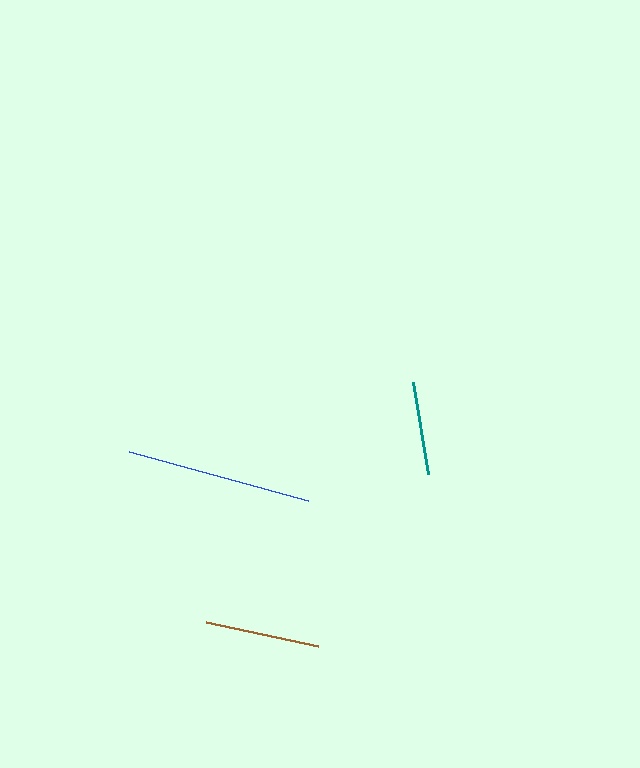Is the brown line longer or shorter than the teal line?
The brown line is longer than the teal line.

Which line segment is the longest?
The blue line is the longest at approximately 186 pixels.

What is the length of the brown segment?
The brown segment is approximately 115 pixels long.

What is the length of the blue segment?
The blue segment is approximately 186 pixels long.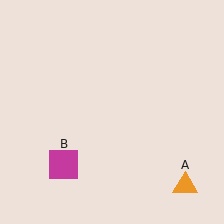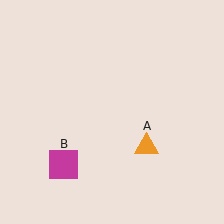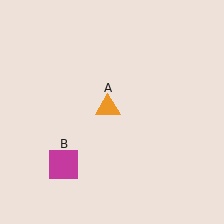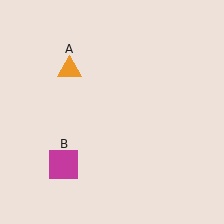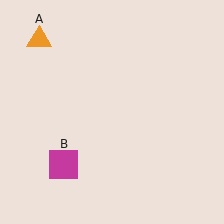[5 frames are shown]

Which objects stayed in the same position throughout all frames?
Magenta square (object B) remained stationary.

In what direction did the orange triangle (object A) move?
The orange triangle (object A) moved up and to the left.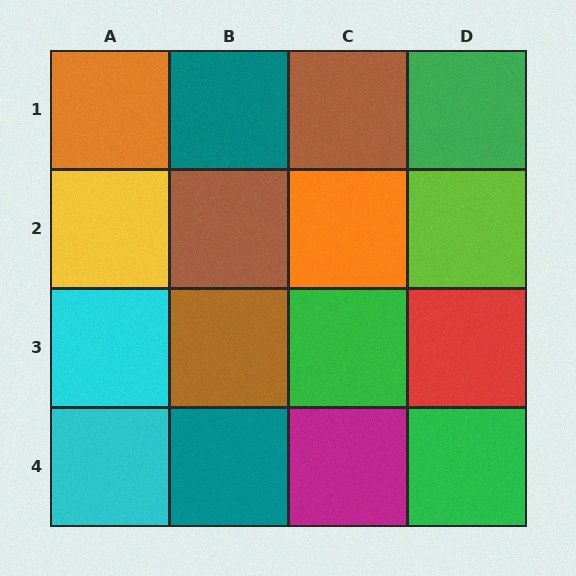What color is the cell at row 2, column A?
Yellow.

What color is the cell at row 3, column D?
Red.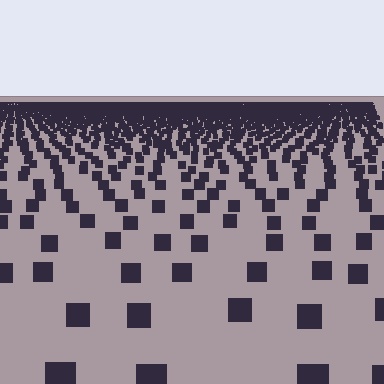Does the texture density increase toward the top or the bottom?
Density increases toward the top.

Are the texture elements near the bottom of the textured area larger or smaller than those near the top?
Larger. Near the bottom, elements are closer to the viewer and appear at a bigger on-screen size.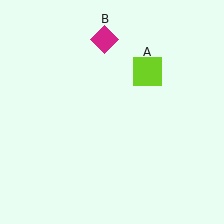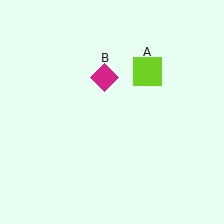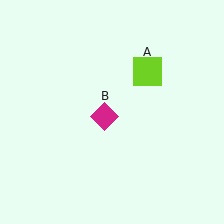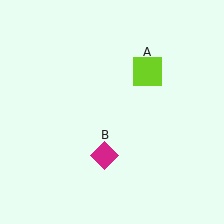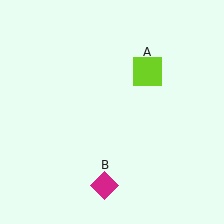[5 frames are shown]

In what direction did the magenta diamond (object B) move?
The magenta diamond (object B) moved down.